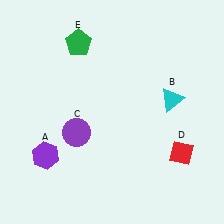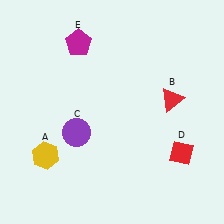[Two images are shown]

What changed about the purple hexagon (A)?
In Image 1, A is purple. In Image 2, it changed to yellow.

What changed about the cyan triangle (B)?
In Image 1, B is cyan. In Image 2, it changed to red.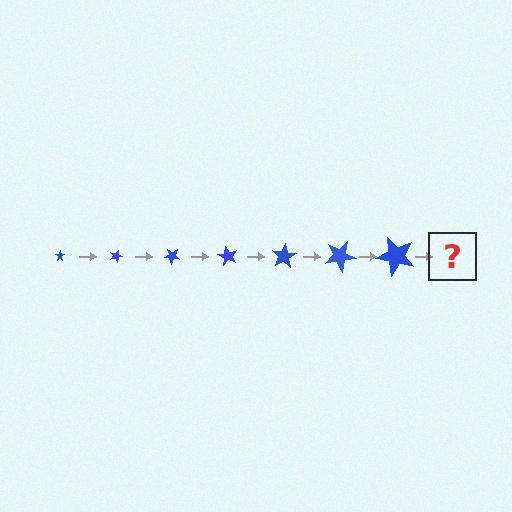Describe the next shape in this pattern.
It should be a star, larger than the previous one and rotated 140 degrees from the start.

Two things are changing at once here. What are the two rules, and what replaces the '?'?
The two rules are that the star grows larger each step and it rotates 20 degrees each step. The '?' should be a star, larger than the previous one and rotated 140 degrees from the start.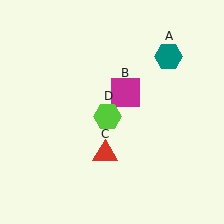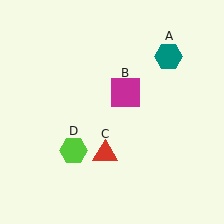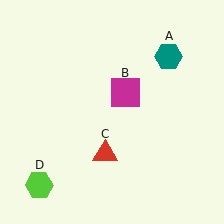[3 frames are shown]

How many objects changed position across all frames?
1 object changed position: lime hexagon (object D).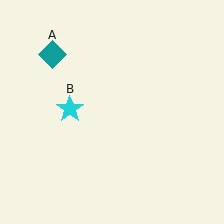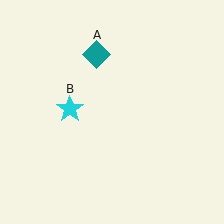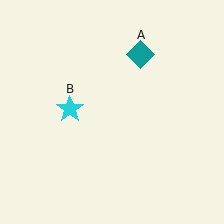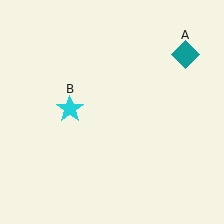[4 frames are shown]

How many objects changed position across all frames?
1 object changed position: teal diamond (object A).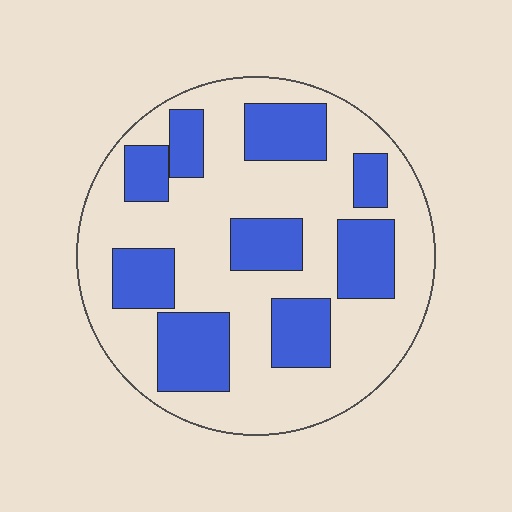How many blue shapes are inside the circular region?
9.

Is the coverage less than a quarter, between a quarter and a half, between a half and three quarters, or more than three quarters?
Between a quarter and a half.